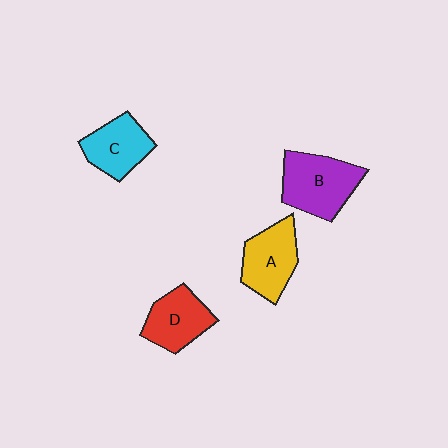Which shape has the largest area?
Shape B (purple).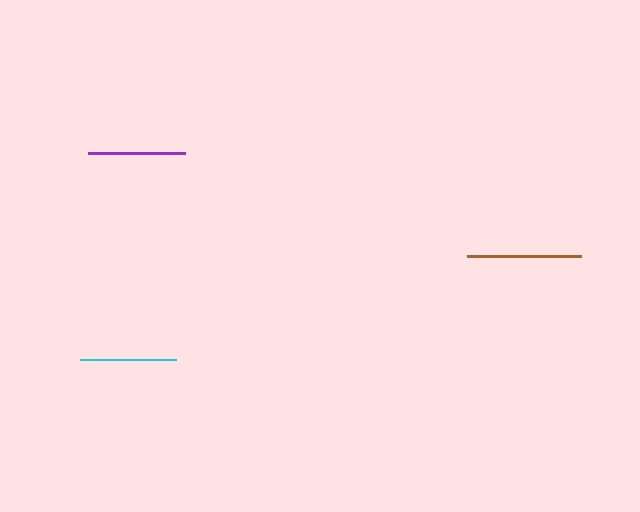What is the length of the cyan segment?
The cyan segment is approximately 96 pixels long.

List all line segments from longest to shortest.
From longest to shortest: brown, purple, cyan.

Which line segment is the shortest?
The cyan line is the shortest at approximately 96 pixels.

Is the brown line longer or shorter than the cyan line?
The brown line is longer than the cyan line.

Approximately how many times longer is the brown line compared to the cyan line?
The brown line is approximately 1.2 times the length of the cyan line.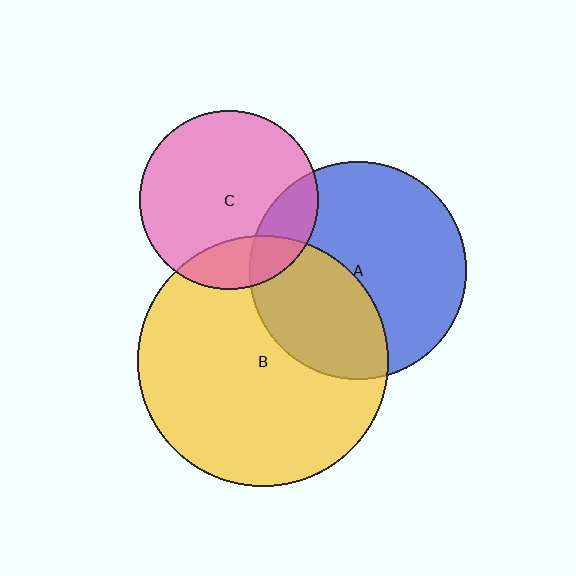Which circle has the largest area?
Circle B (yellow).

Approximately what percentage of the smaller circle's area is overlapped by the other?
Approximately 20%.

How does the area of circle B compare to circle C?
Approximately 2.0 times.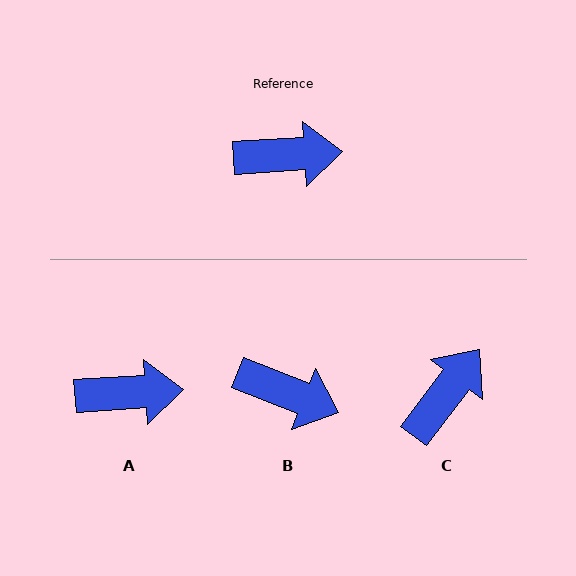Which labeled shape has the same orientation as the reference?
A.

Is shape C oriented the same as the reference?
No, it is off by about 49 degrees.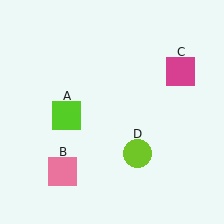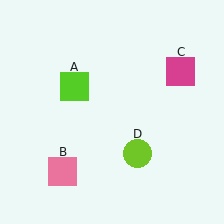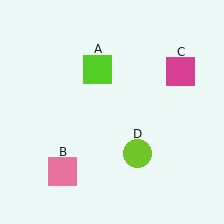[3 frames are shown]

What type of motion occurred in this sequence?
The lime square (object A) rotated clockwise around the center of the scene.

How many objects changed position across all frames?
1 object changed position: lime square (object A).